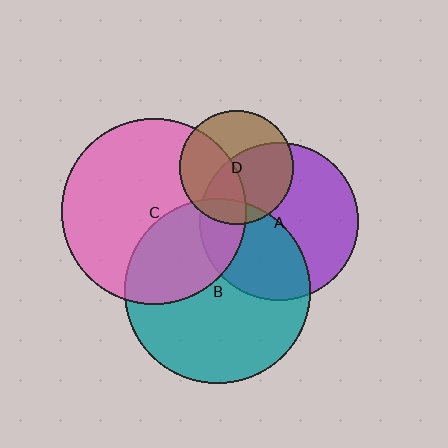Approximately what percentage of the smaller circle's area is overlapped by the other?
Approximately 55%.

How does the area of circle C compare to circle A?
Approximately 1.4 times.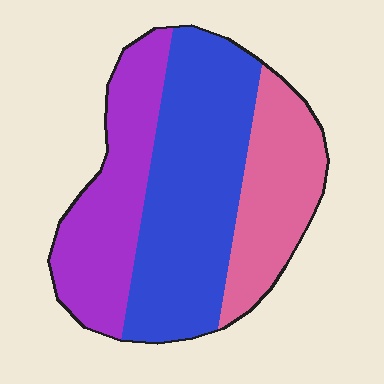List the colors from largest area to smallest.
From largest to smallest: blue, purple, pink.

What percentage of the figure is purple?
Purple covers 29% of the figure.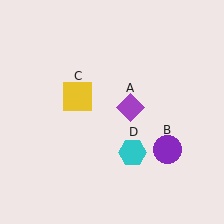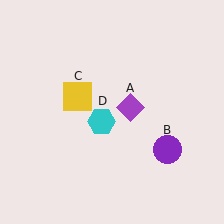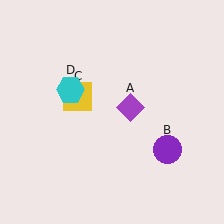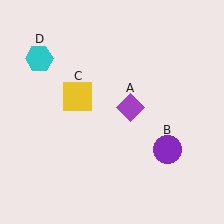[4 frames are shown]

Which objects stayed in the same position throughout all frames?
Purple diamond (object A) and purple circle (object B) and yellow square (object C) remained stationary.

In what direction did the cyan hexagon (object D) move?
The cyan hexagon (object D) moved up and to the left.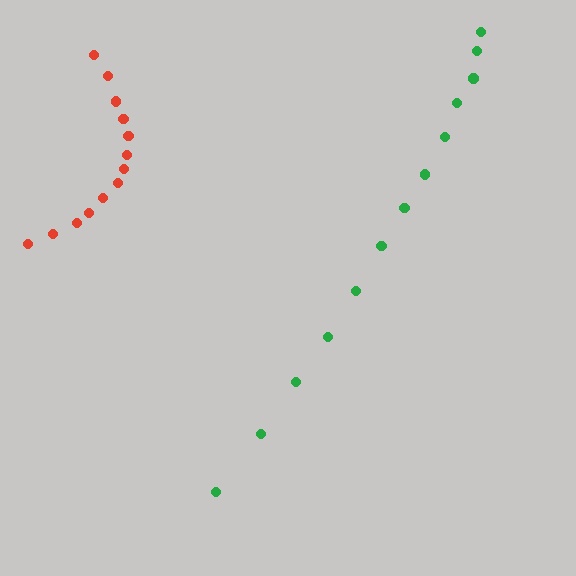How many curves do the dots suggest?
There are 2 distinct paths.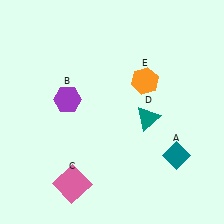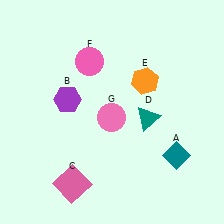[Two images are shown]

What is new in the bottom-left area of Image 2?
A pink circle (G) was added in the bottom-left area of Image 2.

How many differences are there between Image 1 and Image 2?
There are 2 differences between the two images.